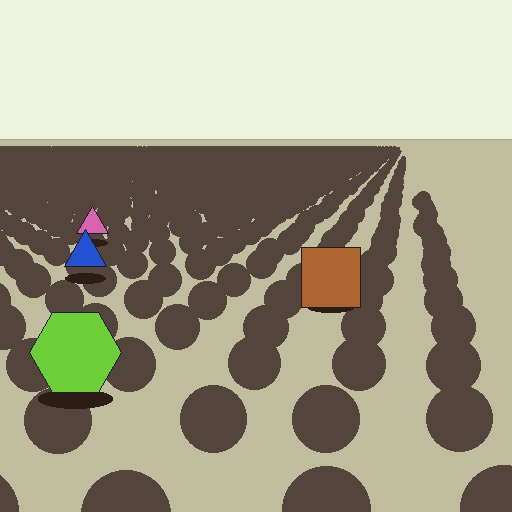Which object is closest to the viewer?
The lime hexagon is closest. The texture marks near it are larger and more spread out.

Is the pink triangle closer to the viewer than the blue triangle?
No. The blue triangle is closer — you can tell from the texture gradient: the ground texture is coarser near it.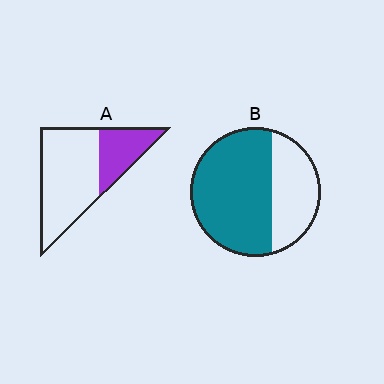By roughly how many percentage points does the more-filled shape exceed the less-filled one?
By roughly 35 percentage points (B over A).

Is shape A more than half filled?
No.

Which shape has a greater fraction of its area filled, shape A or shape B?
Shape B.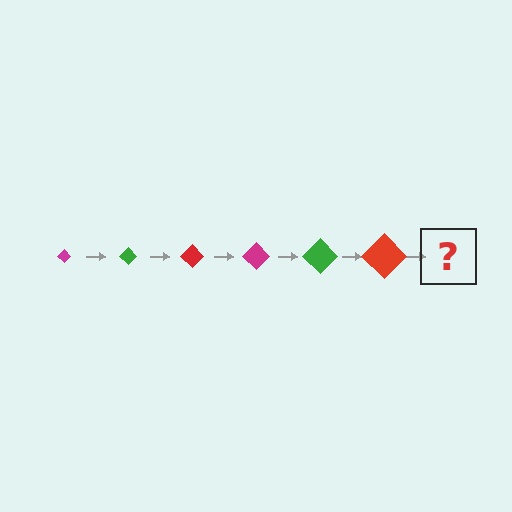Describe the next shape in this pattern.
It should be a magenta diamond, larger than the previous one.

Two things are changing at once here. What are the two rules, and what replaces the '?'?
The two rules are that the diamond grows larger each step and the color cycles through magenta, green, and red. The '?' should be a magenta diamond, larger than the previous one.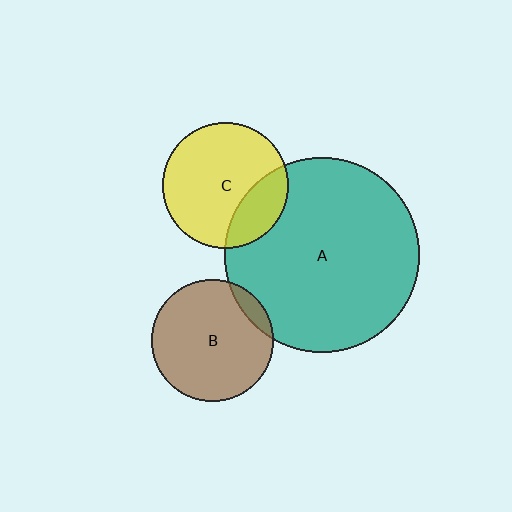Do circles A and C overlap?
Yes.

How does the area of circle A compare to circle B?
Approximately 2.5 times.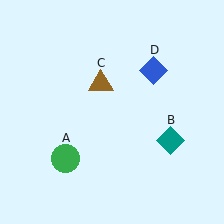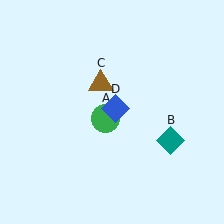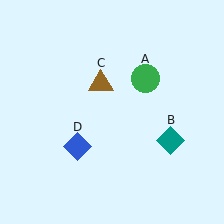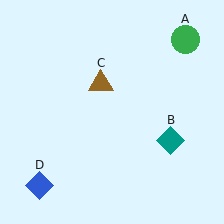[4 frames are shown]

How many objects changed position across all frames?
2 objects changed position: green circle (object A), blue diamond (object D).